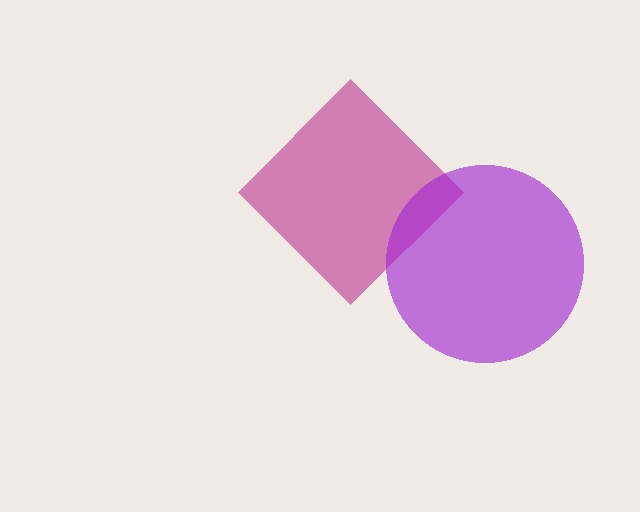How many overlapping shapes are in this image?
There are 2 overlapping shapes in the image.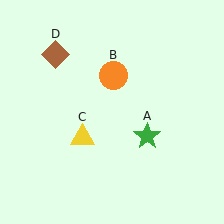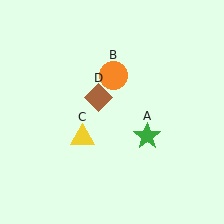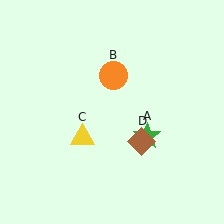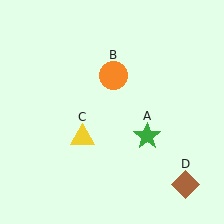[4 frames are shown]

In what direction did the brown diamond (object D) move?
The brown diamond (object D) moved down and to the right.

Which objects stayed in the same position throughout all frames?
Green star (object A) and orange circle (object B) and yellow triangle (object C) remained stationary.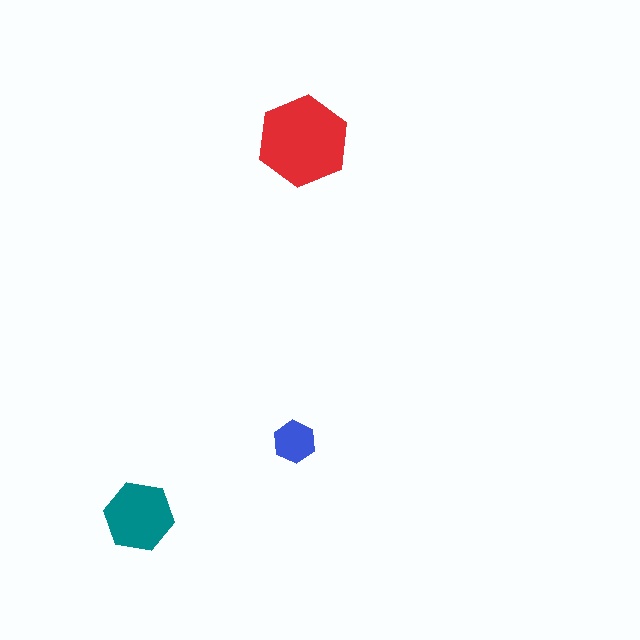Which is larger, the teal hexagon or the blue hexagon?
The teal one.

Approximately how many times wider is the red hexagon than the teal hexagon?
About 1.5 times wider.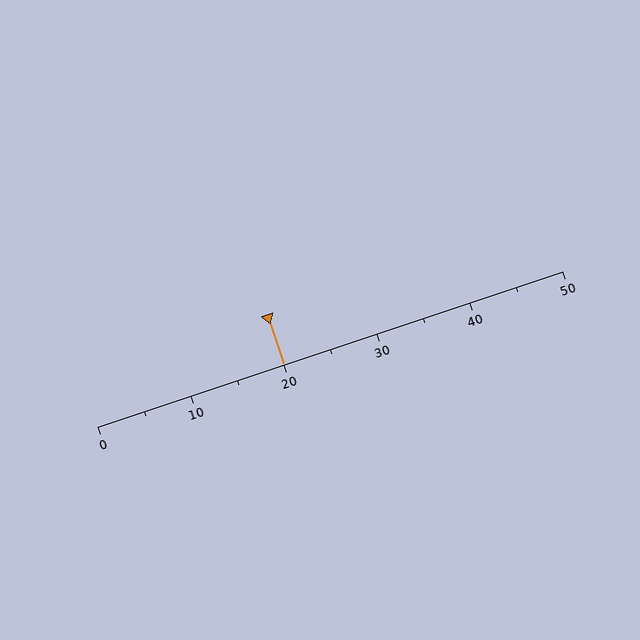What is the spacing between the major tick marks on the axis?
The major ticks are spaced 10 apart.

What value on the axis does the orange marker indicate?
The marker indicates approximately 20.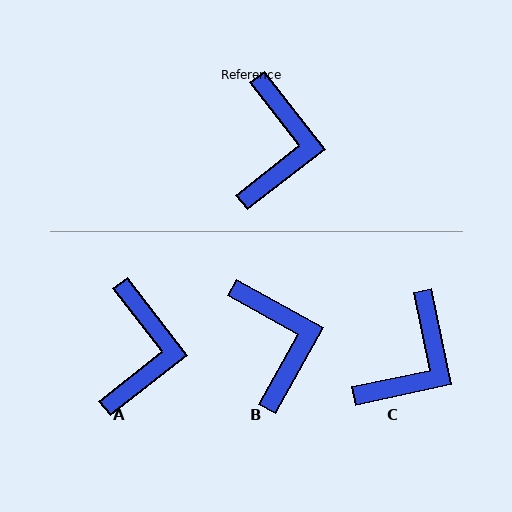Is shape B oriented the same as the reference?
No, it is off by about 23 degrees.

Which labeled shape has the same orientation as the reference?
A.